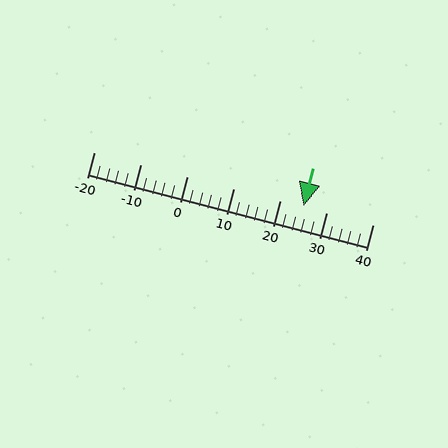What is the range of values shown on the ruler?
The ruler shows values from -20 to 40.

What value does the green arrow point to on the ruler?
The green arrow points to approximately 25.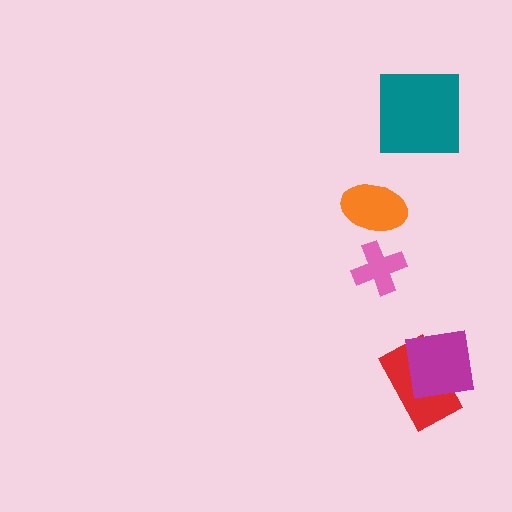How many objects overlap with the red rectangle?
1 object overlaps with the red rectangle.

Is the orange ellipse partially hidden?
No, no other shape covers it.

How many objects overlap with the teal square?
0 objects overlap with the teal square.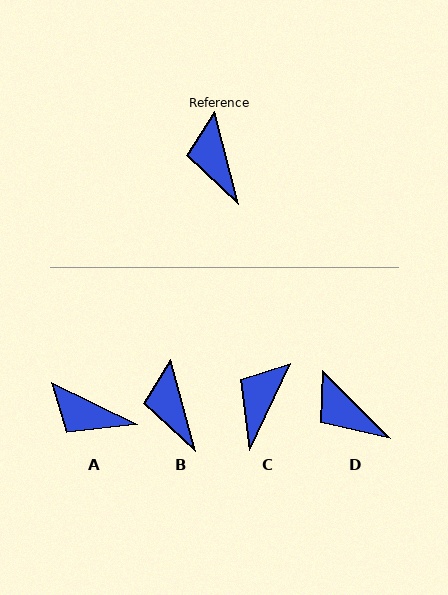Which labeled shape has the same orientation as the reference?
B.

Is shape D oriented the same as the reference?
No, it is off by about 30 degrees.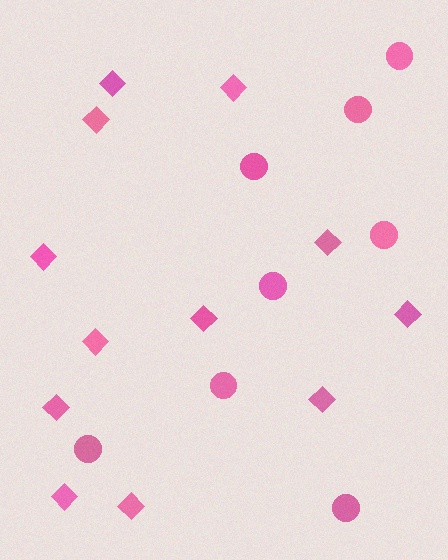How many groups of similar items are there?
There are 2 groups: one group of diamonds (12) and one group of circles (8).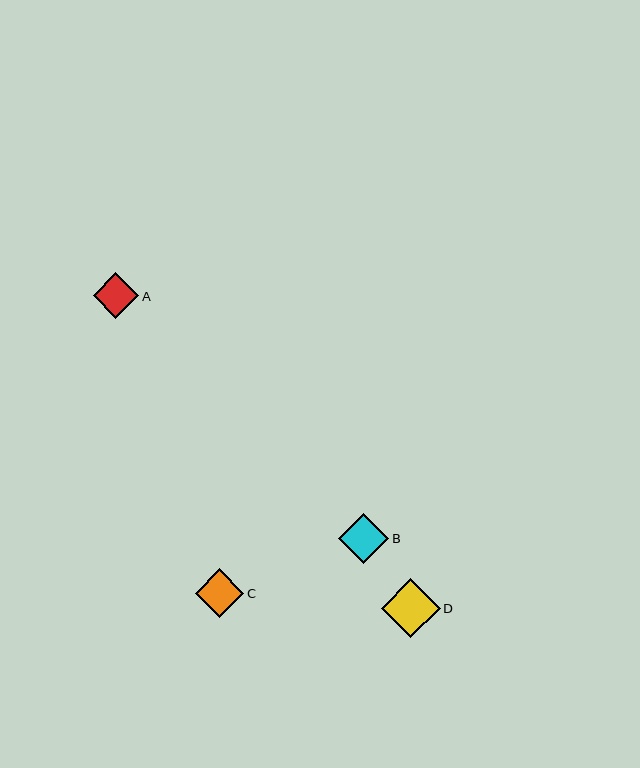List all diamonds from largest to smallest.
From largest to smallest: D, B, C, A.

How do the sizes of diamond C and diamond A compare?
Diamond C and diamond A are approximately the same size.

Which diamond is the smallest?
Diamond A is the smallest with a size of approximately 46 pixels.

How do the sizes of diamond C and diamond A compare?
Diamond C and diamond A are approximately the same size.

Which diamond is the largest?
Diamond D is the largest with a size of approximately 59 pixels.